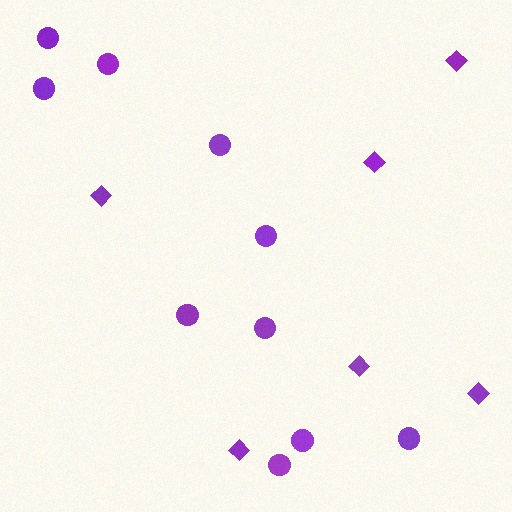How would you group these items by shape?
There are 2 groups: one group of circles (10) and one group of diamonds (6).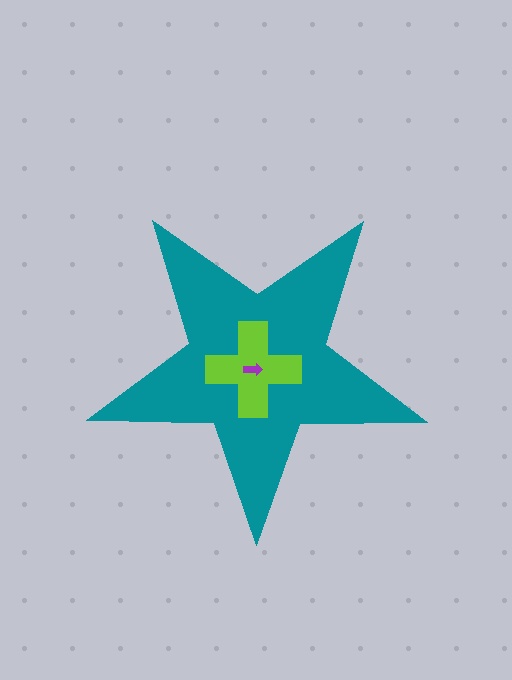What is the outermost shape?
The teal star.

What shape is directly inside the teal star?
The lime cross.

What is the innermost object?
The purple arrow.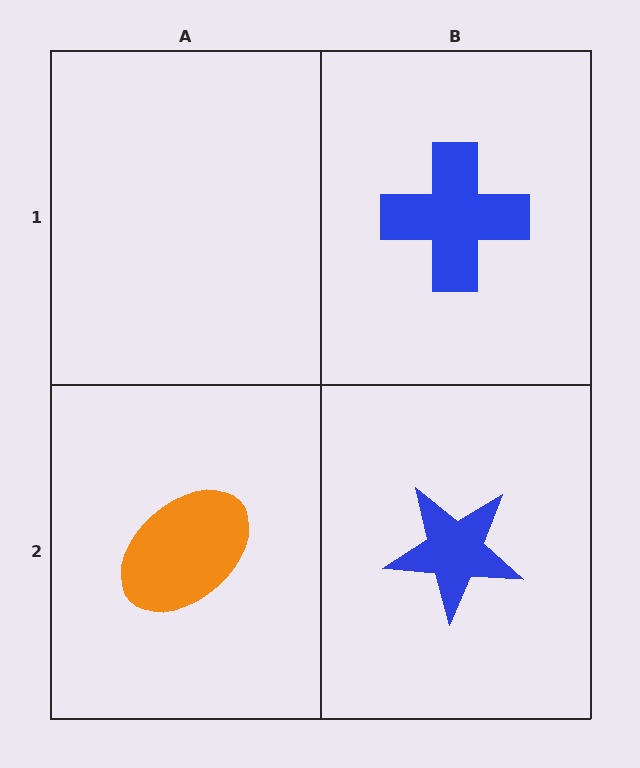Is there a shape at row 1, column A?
No, that cell is empty.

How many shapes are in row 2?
2 shapes.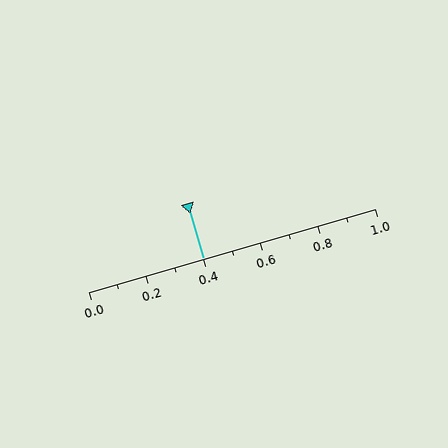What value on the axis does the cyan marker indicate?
The marker indicates approximately 0.4.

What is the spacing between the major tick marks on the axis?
The major ticks are spaced 0.2 apart.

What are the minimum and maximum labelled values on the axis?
The axis runs from 0.0 to 1.0.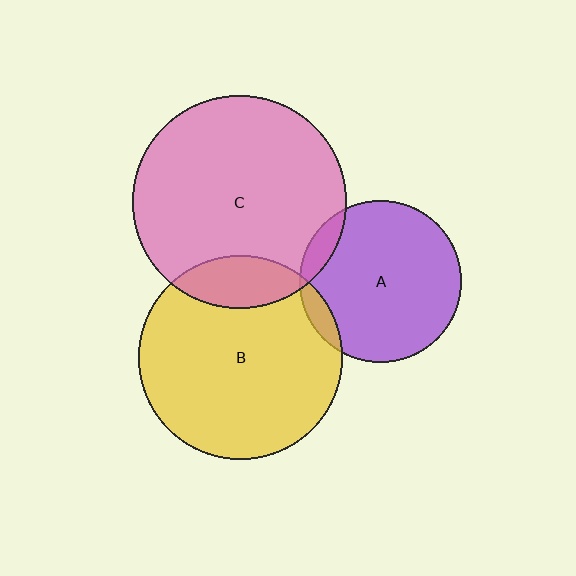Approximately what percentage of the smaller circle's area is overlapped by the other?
Approximately 15%.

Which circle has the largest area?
Circle C (pink).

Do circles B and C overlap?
Yes.